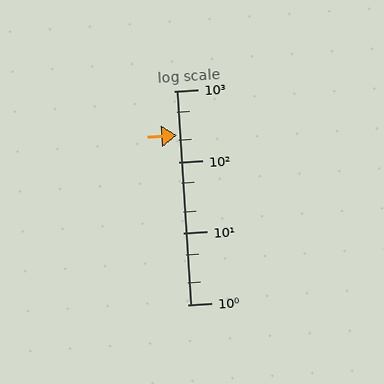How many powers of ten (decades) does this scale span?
The scale spans 3 decades, from 1 to 1000.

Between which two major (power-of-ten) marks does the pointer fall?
The pointer is between 100 and 1000.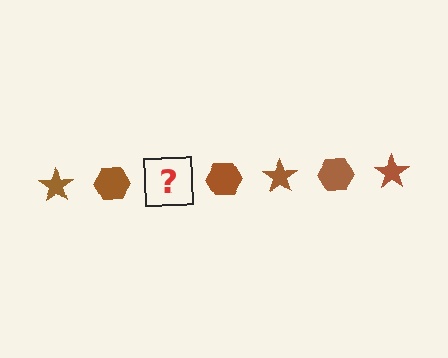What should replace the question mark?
The question mark should be replaced with a brown star.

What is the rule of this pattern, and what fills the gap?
The rule is that the pattern cycles through star, hexagon shapes in brown. The gap should be filled with a brown star.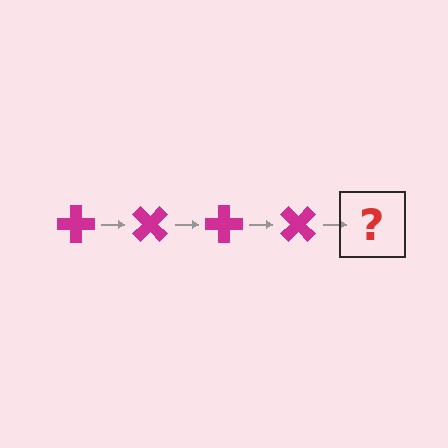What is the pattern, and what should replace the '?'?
The pattern is that the cross rotates 45 degrees each step. The '?' should be a magenta cross rotated 180 degrees.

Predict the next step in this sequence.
The next step is a magenta cross rotated 180 degrees.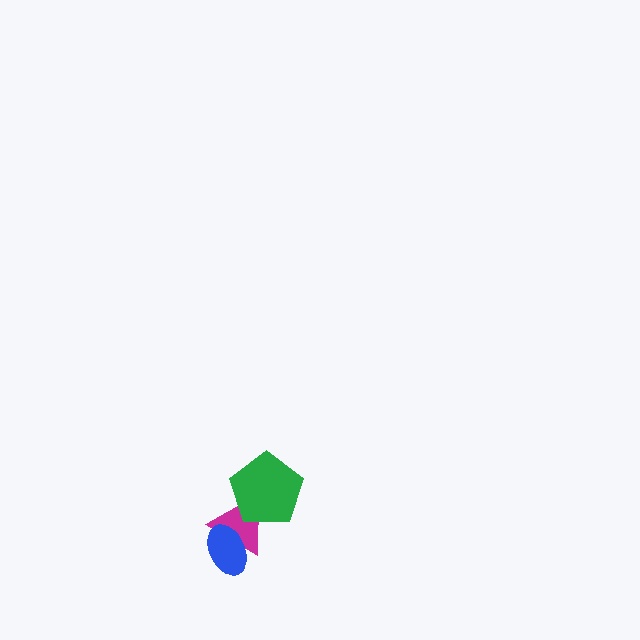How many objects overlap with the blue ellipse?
1 object overlaps with the blue ellipse.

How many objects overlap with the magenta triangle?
2 objects overlap with the magenta triangle.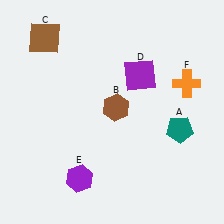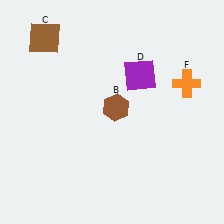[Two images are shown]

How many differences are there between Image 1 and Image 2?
There are 2 differences between the two images.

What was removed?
The purple hexagon (E), the teal pentagon (A) were removed in Image 2.